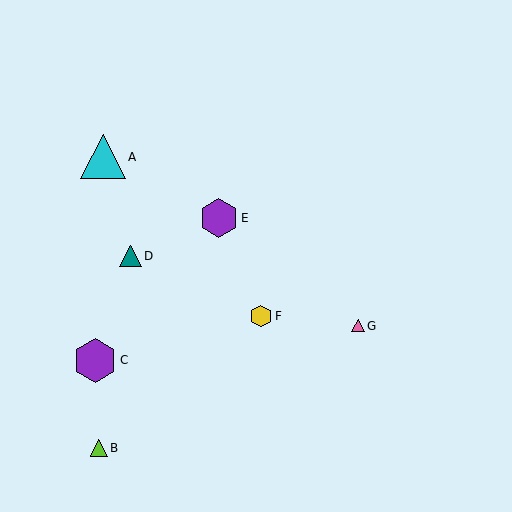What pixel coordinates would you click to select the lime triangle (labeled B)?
Click at (99, 448) to select the lime triangle B.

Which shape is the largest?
The cyan triangle (labeled A) is the largest.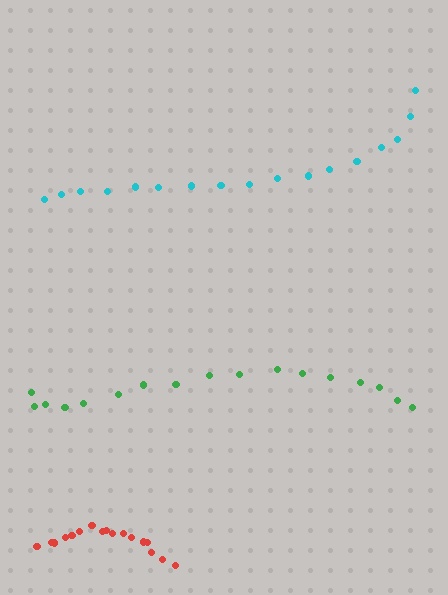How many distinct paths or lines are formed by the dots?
There are 3 distinct paths.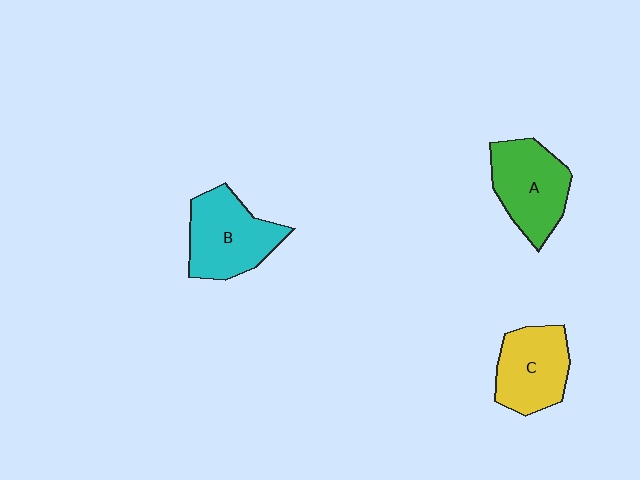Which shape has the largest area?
Shape B (cyan).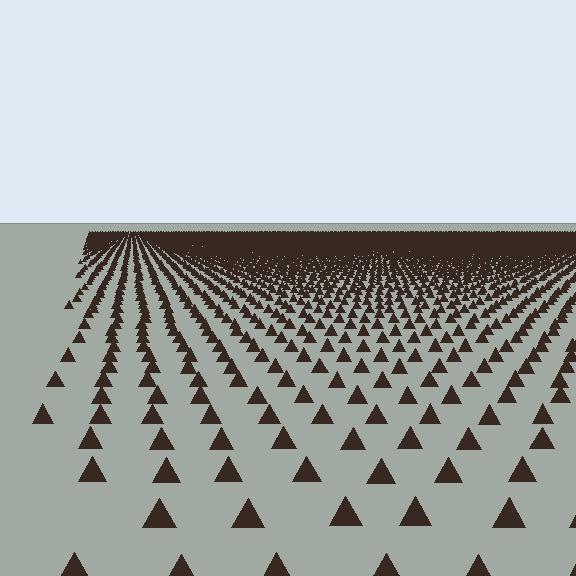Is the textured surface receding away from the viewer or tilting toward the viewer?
The surface is receding away from the viewer. Texture elements get smaller and denser toward the top.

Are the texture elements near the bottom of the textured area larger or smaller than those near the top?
Larger. Near the bottom, elements are closer to the viewer and appear at a bigger on-screen size.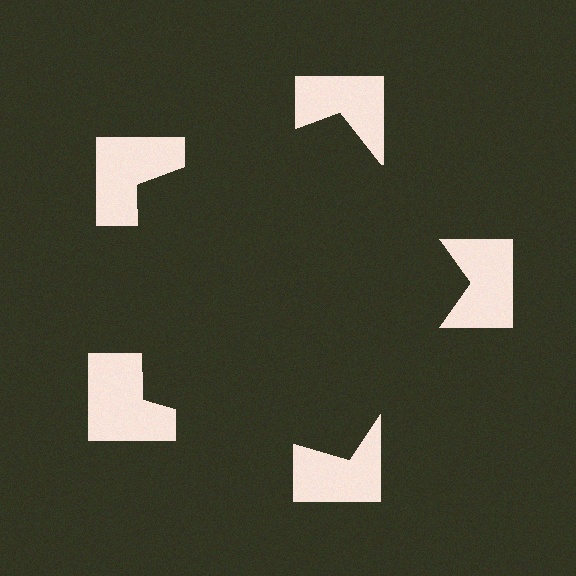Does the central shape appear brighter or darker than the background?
It typically appears slightly darker than the background, even though no actual brightness change is drawn.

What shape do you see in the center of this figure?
An illusory pentagon — its edges are inferred from the aligned wedge cuts in the notched squares, not physically drawn.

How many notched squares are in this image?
There are 5 — one at each vertex of the illusory pentagon.